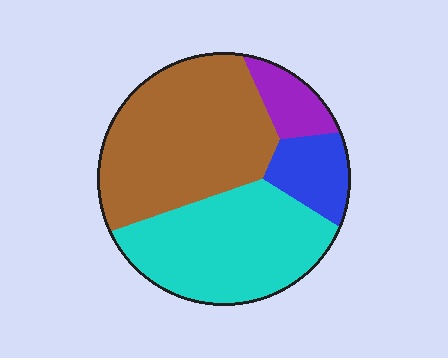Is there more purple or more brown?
Brown.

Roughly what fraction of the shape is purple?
Purple takes up less than a sixth of the shape.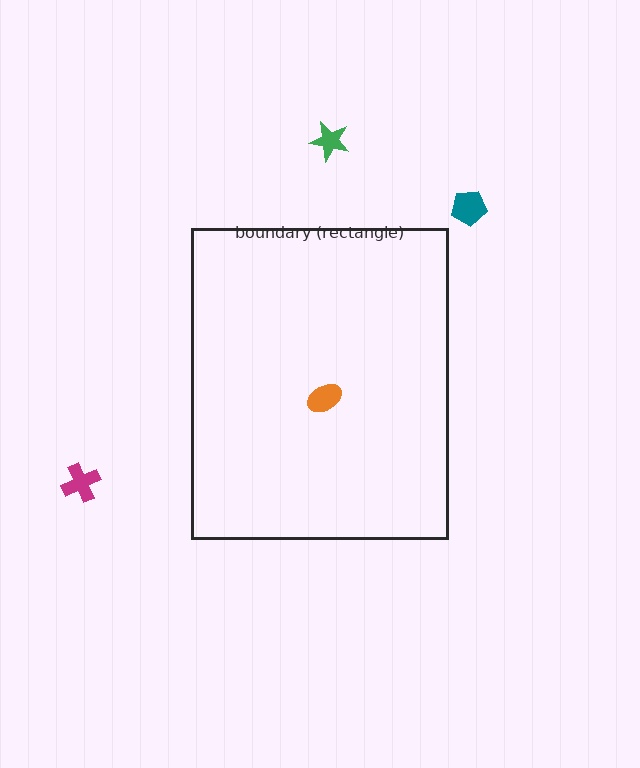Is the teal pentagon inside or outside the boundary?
Outside.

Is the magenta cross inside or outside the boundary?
Outside.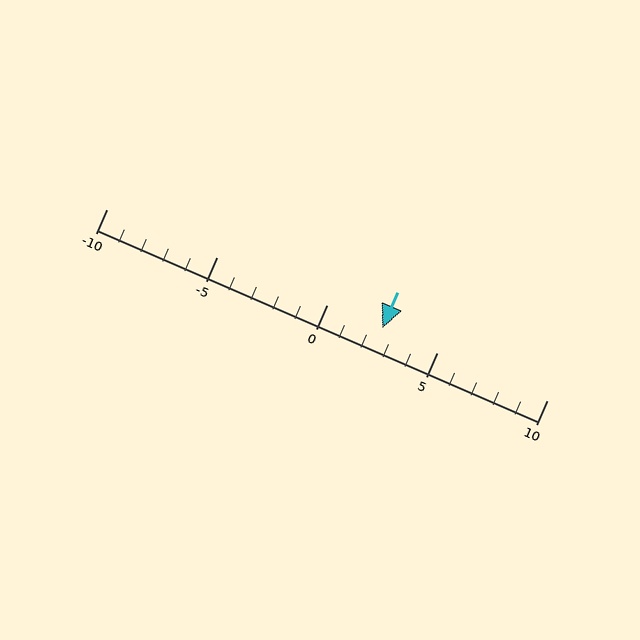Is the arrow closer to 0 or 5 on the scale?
The arrow is closer to 5.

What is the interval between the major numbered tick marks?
The major tick marks are spaced 5 units apart.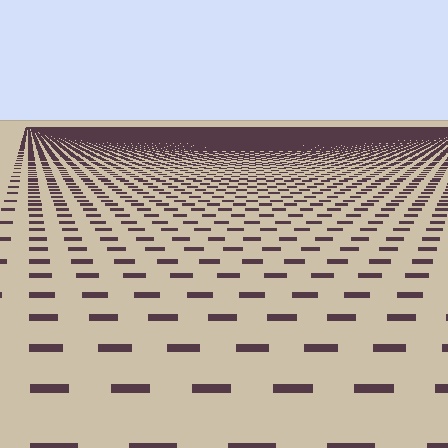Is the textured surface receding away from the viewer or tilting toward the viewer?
The surface is receding away from the viewer. Texture elements get smaller and denser toward the top.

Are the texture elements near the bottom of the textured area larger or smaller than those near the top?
Larger. Near the bottom, elements are closer to the viewer and appear at a bigger on-screen size.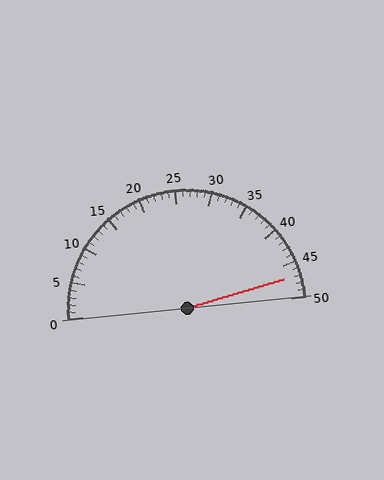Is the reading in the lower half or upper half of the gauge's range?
The reading is in the upper half of the range (0 to 50).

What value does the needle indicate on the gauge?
The needle indicates approximately 47.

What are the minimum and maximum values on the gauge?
The gauge ranges from 0 to 50.